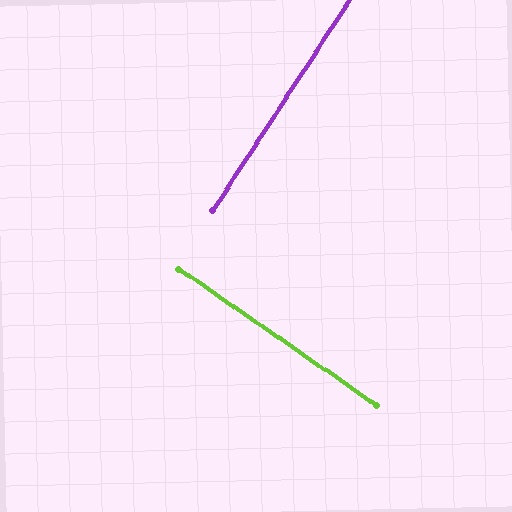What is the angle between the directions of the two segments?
Approximately 88 degrees.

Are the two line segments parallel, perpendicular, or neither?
Perpendicular — they meet at approximately 88°.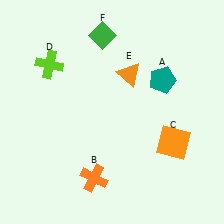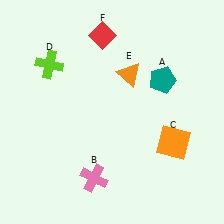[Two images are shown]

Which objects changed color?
B changed from orange to pink. F changed from green to red.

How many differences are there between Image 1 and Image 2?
There are 2 differences between the two images.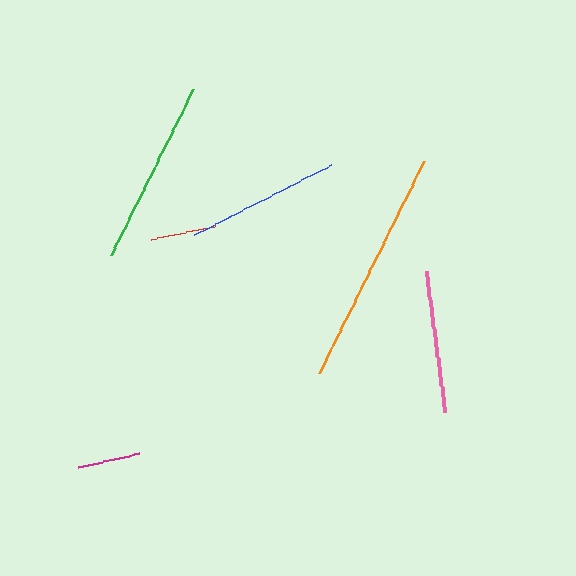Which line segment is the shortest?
The magenta line is the shortest at approximately 62 pixels.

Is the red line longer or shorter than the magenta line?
The red line is longer than the magenta line.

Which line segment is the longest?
The orange line is the longest at approximately 235 pixels.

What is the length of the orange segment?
The orange segment is approximately 235 pixels long.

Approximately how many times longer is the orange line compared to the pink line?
The orange line is approximately 1.7 times the length of the pink line.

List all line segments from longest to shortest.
From longest to shortest: orange, green, blue, pink, red, magenta.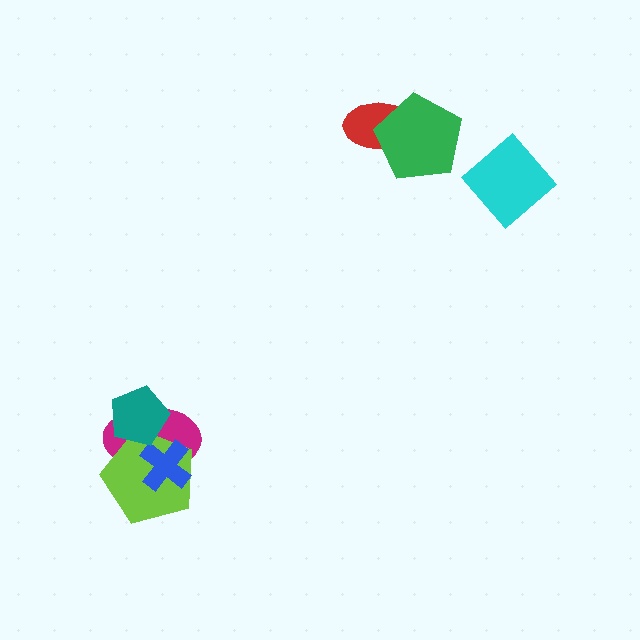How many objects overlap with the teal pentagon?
2 objects overlap with the teal pentagon.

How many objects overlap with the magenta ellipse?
3 objects overlap with the magenta ellipse.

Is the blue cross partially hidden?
No, no other shape covers it.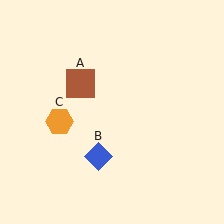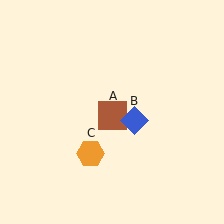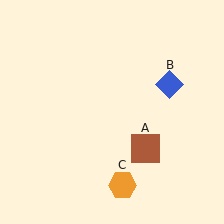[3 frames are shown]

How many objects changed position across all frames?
3 objects changed position: brown square (object A), blue diamond (object B), orange hexagon (object C).